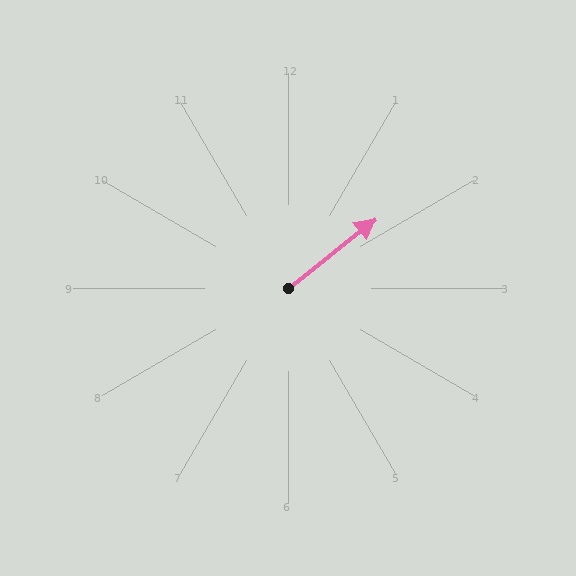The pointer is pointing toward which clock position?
Roughly 2 o'clock.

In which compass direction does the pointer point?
Northeast.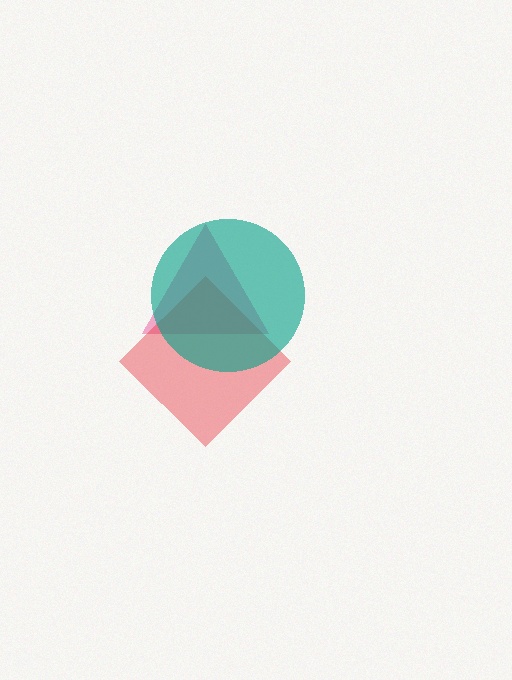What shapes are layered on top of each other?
The layered shapes are: a pink triangle, a red diamond, a teal circle.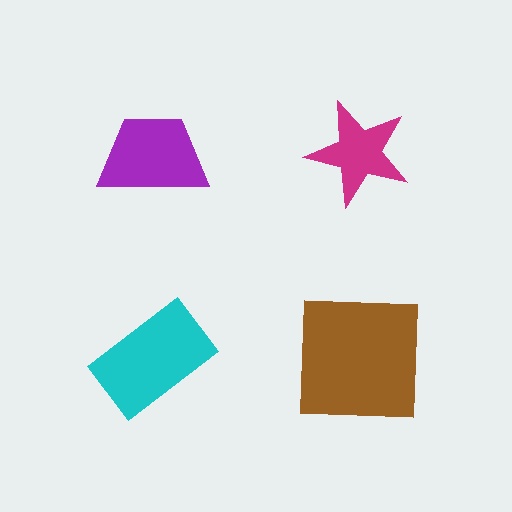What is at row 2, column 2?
A brown square.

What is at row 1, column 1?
A purple trapezoid.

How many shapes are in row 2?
2 shapes.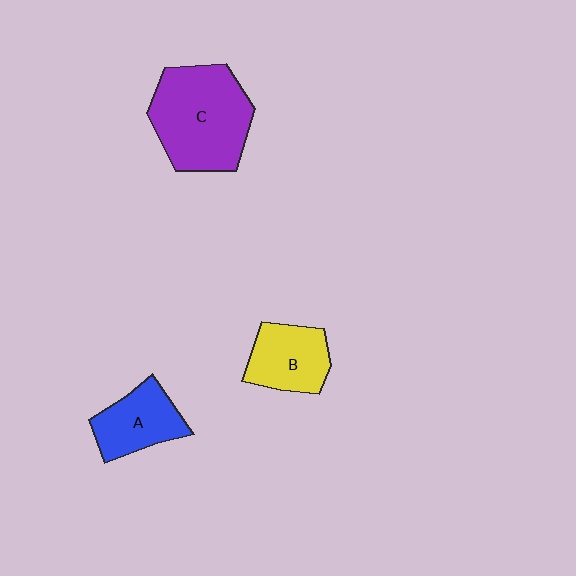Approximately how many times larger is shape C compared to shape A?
Approximately 1.8 times.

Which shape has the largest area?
Shape C (purple).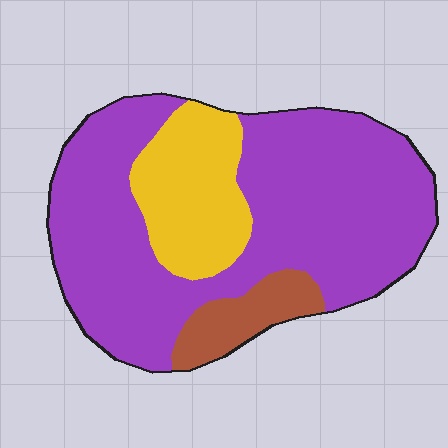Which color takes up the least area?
Brown, at roughly 10%.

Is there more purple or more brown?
Purple.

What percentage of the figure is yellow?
Yellow takes up about one fifth (1/5) of the figure.